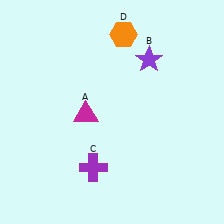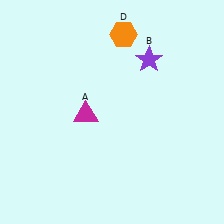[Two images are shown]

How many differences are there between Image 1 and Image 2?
There is 1 difference between the two images.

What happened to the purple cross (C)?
The purple cross (C) was removed in Image 2. It was in the bottom-left area of Image 1.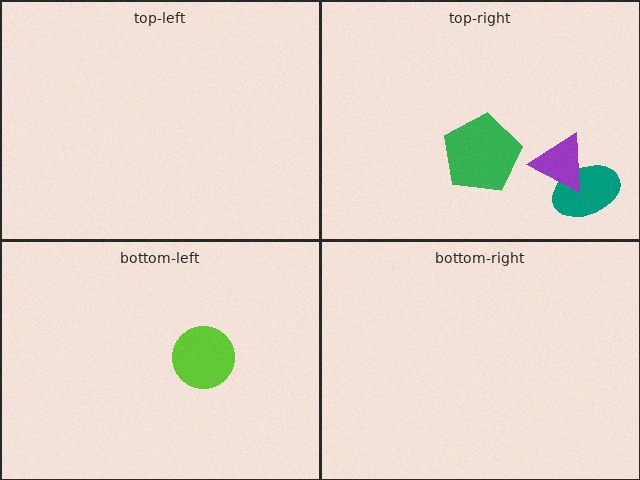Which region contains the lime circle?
The bottom-left region.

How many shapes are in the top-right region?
3.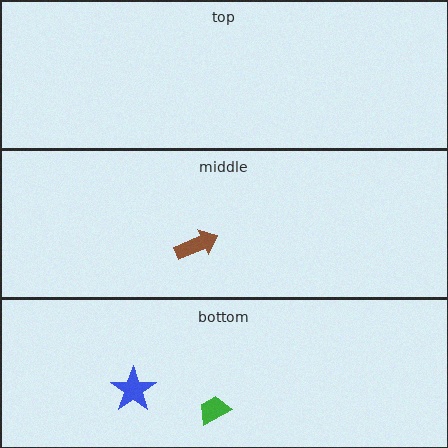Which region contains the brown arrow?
The middle region.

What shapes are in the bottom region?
The green trapezoid, the blue star.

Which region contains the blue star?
The bottom region.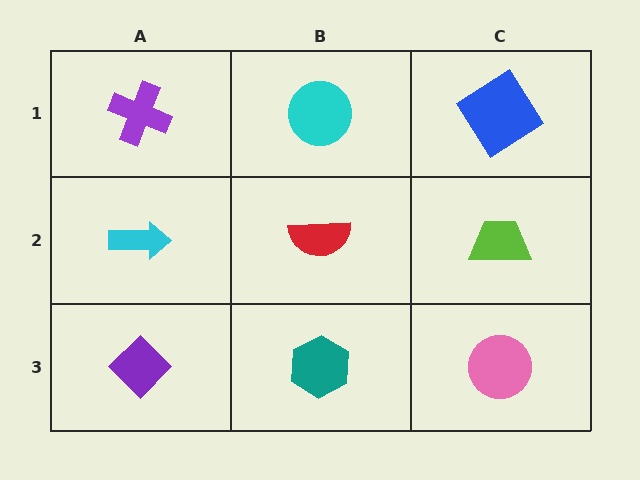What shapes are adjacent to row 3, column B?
A red semicircle (row 2, column B), a purple diamond (row 3, column A), a pink circle (row 3, column C).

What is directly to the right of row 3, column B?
A pink circle.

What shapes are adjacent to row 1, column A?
A cyan arrow (row 2, column A), a cyan circle (row 1, column B).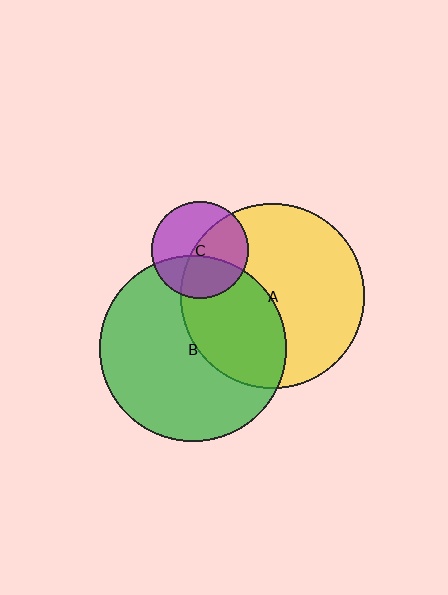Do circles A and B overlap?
Yes.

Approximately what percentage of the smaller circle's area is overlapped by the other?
Approximately 40%.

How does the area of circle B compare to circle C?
Approximately 3.7 times.